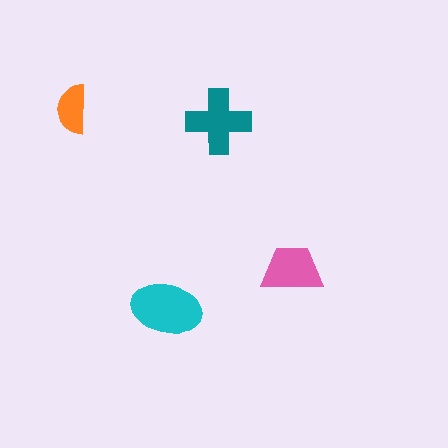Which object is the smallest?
The orange semicircle.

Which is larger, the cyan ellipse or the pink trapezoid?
The cyan ellipse.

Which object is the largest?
The cyan ellipse.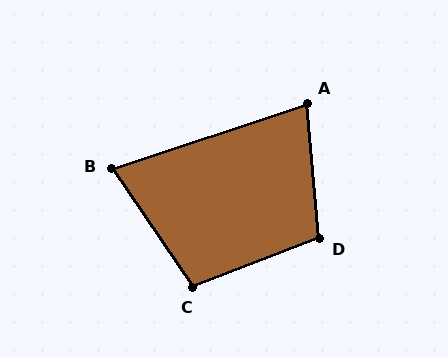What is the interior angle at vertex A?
Approximately 77 degrees (acute).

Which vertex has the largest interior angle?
D, at approximately 106 degrees.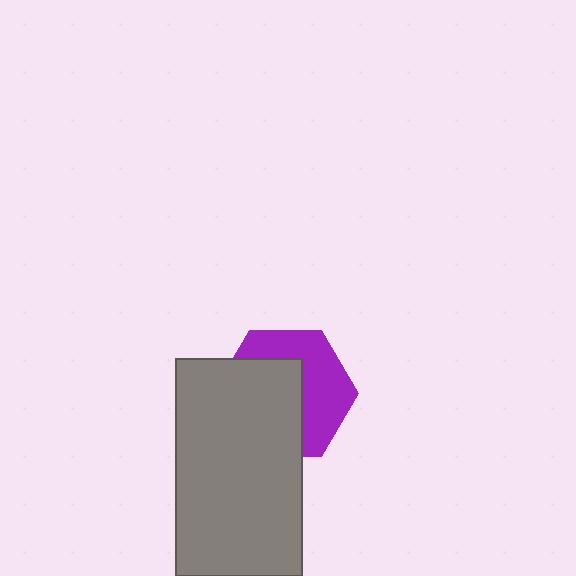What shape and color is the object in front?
The object in front is a gray rectangle.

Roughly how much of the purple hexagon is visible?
About half of it is visible (roughly 46%).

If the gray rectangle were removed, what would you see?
You would see the complete purple hexagon.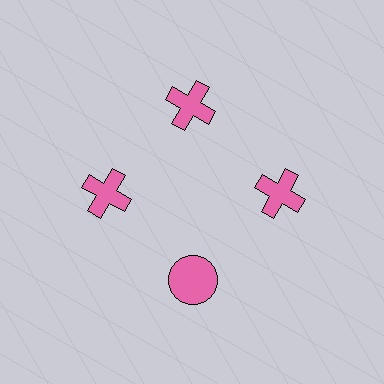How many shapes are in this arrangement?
There are 4 shapes arranged in a ring pattern.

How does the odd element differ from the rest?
It has a different shape: circle instead of cross.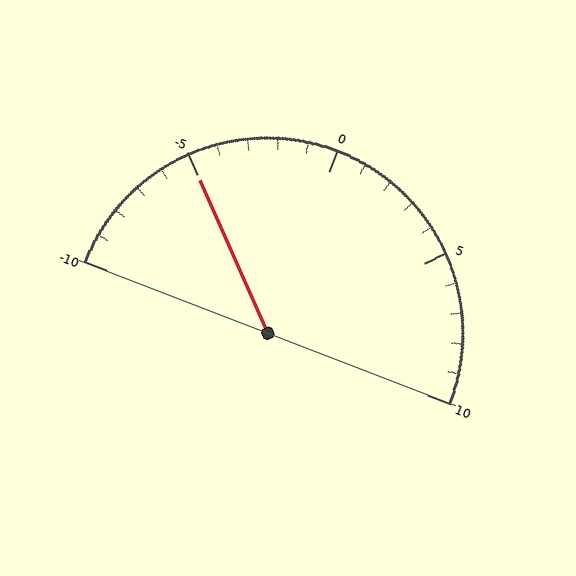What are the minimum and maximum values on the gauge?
The gauge ranges from -10 to 10.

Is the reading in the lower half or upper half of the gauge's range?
The reading is in the lower half of the range (-10 to 10).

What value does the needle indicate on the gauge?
The needle indicates approximately -5.